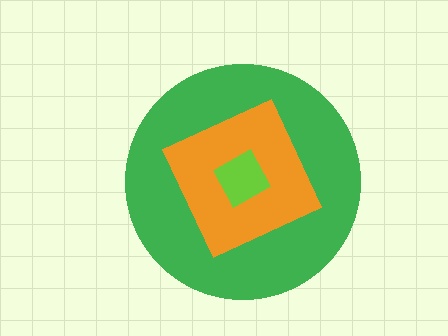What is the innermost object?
The lime square.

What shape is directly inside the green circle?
The orange diamond.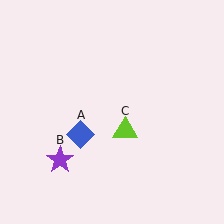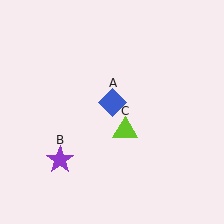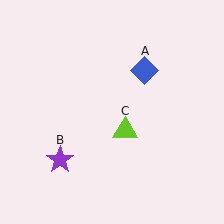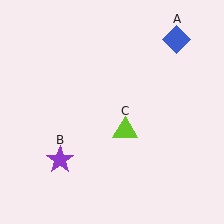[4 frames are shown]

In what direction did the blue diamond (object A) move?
The blue diamond (object A) moved up and to the right.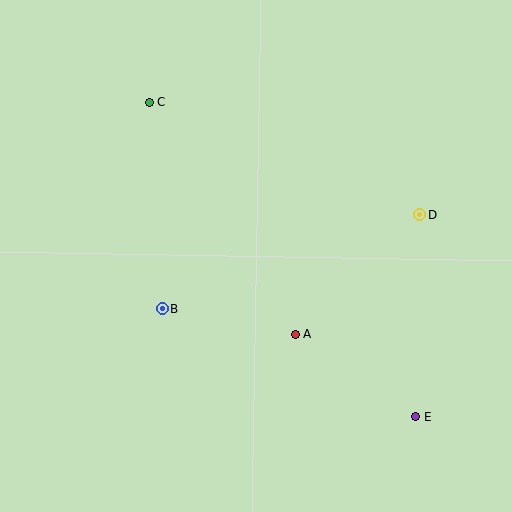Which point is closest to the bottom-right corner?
Point E is closest to the bottom-right corner.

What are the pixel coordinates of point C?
Point C is at (149, 102).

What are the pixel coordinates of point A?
Point A is at (295, 334).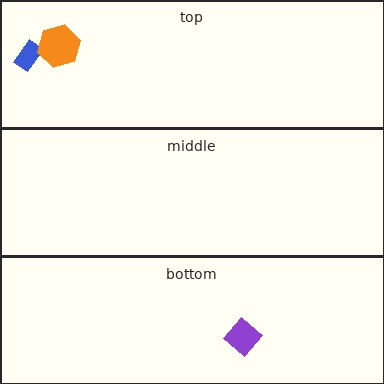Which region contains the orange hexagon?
The top region.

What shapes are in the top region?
The blue rectangle, the orange hexagon.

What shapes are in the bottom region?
The purple diamond.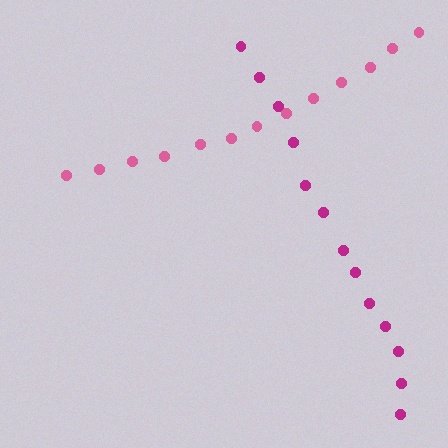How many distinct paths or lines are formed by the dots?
There are 2 distinct paths.